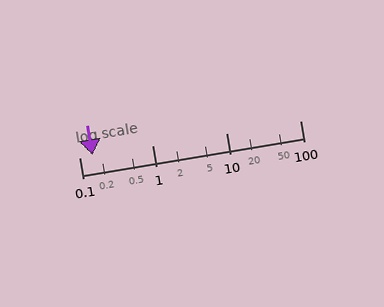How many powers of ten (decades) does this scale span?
The scale spans 3 decades, from 0.1 to 100.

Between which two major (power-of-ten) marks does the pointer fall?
The pointer is between 0.1 and 1.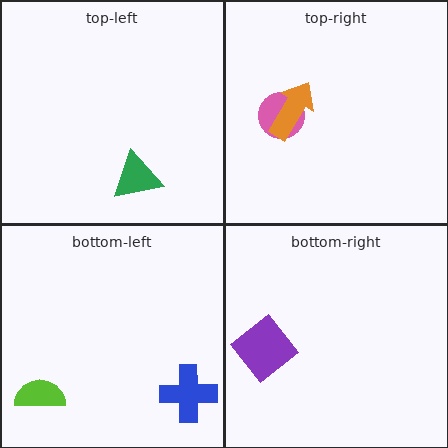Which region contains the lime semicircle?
The bottom-left region.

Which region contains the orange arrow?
The top-right region.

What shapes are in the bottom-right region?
The purple diamond.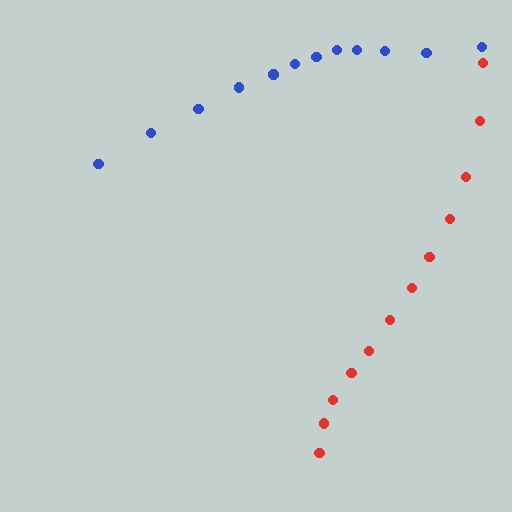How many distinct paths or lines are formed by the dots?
There are 2 distinct paths.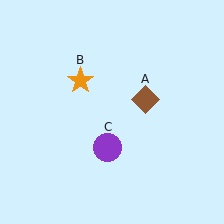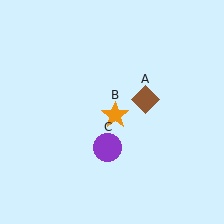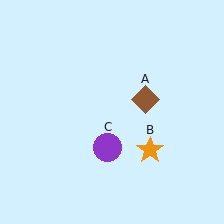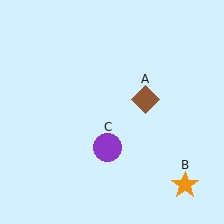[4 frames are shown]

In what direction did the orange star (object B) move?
The orange star (object B) moved down and to the right.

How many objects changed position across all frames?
1 object changed position: orange star (object B).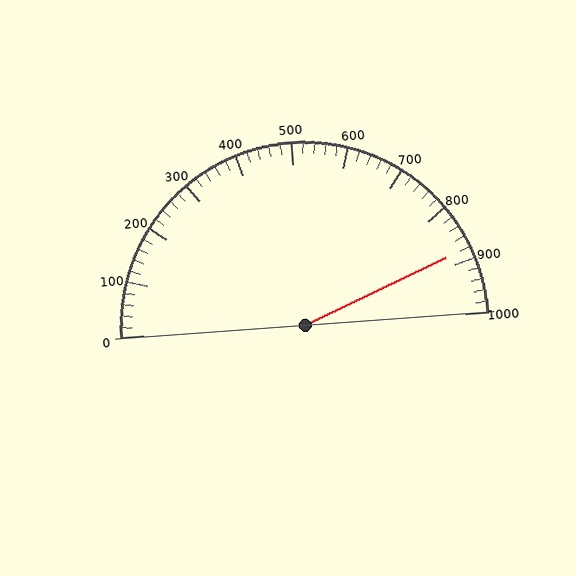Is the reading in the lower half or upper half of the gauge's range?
The reading is in the upper half of the range (0 to 1000).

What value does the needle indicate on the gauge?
The needle indicates approximately 880.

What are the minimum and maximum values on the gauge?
The gauge ranges from 0 to 1000.